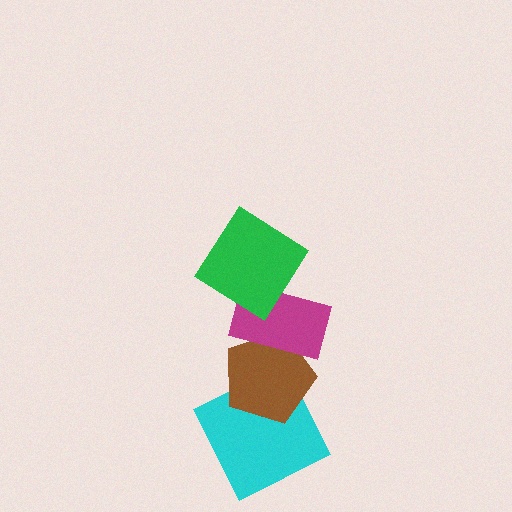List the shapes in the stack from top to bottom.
From top to bottom: the green diamond, the magenta rectangle, the brown pentagon, the cyan square.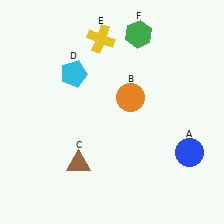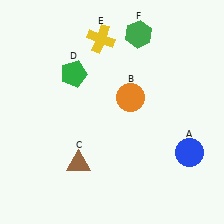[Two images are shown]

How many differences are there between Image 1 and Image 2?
There is 1 difference between the two images.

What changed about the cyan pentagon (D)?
In Image 1, D is cyan. In Image 2, it changed to green.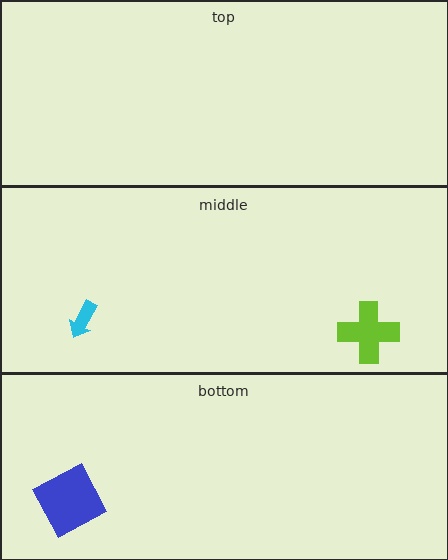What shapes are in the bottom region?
The blue square.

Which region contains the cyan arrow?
The middle region.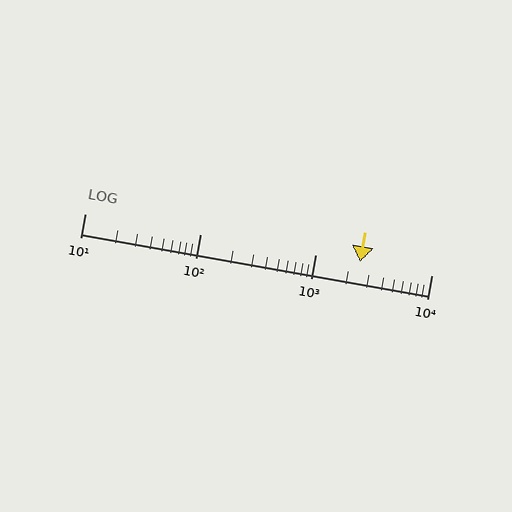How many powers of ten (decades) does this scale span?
The scale spans 3 decades, from 10 to 10000.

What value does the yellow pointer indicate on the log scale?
The pointer indicates approximately 2400.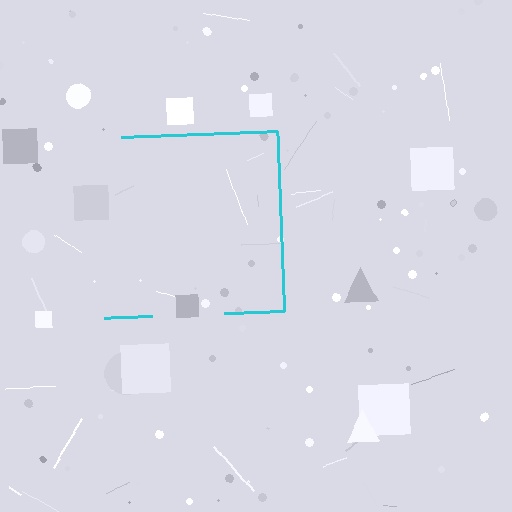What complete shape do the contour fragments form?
The contour fragments form a square.